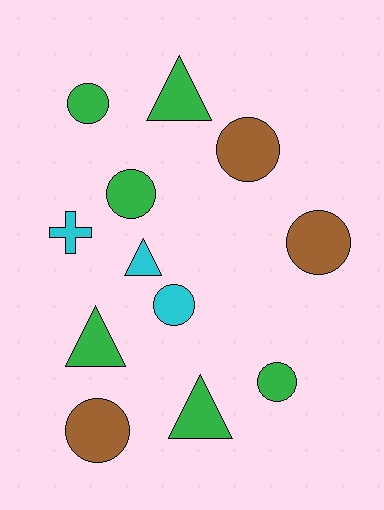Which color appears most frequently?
Green, with 6 objects.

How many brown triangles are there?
There are no brown triangles.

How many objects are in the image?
There are 12 objects.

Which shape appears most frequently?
Circle, with 7 objects.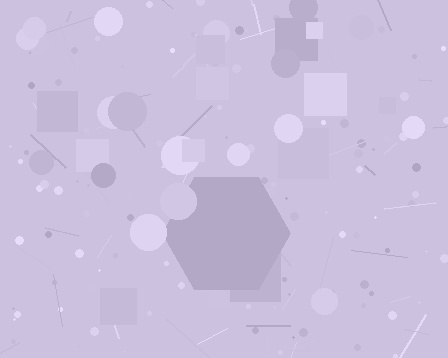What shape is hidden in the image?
A hexagon is hidden in the image.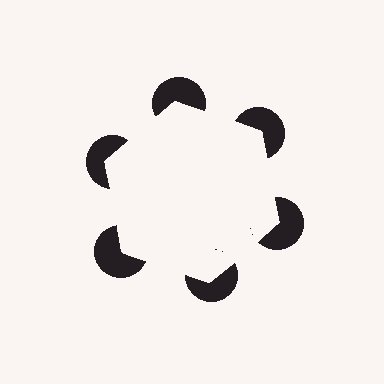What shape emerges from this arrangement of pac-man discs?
An illusory hexagon — its edges are inferred from the aligned wedge cuts in the pac-man discs, not physically drawn.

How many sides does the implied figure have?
6 sides.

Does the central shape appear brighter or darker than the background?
It typically appears slightly brighter than the background, even though no actual brightness change is drawn.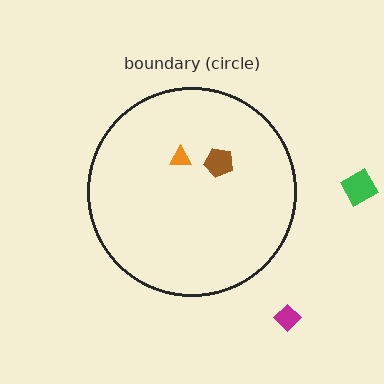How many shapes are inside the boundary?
2 inside, 2 outside.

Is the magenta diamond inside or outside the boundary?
Outside.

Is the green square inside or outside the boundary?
Outside.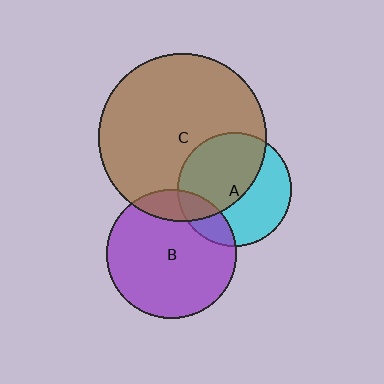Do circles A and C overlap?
Yes.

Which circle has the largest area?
Circle C (brown).